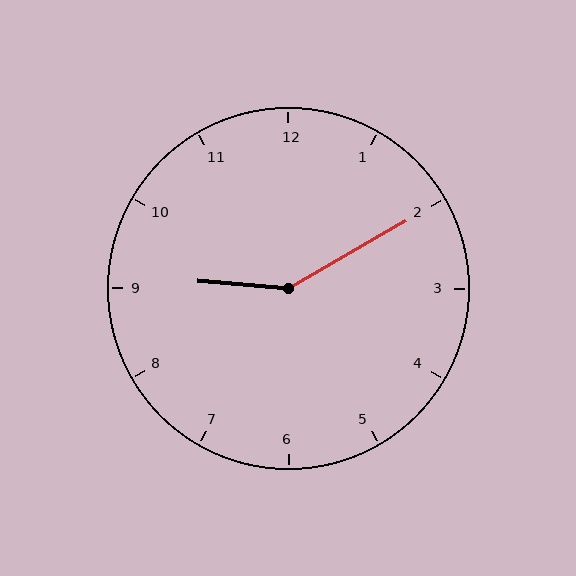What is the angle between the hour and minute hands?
Approximately 145 degrees.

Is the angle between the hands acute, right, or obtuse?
It is obtuse.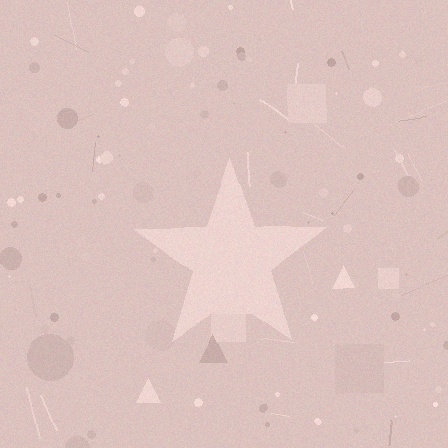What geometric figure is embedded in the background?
A star is embedded in the background.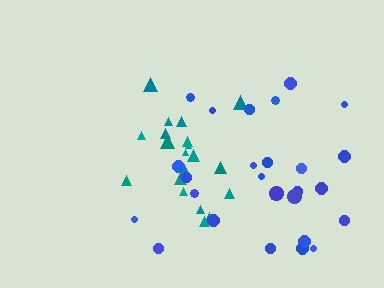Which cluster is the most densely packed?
Teal.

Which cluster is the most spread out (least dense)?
Blue.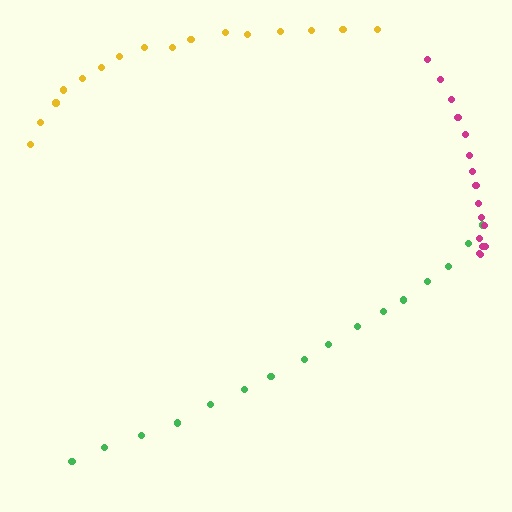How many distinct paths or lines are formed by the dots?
There are 3 distinct paths.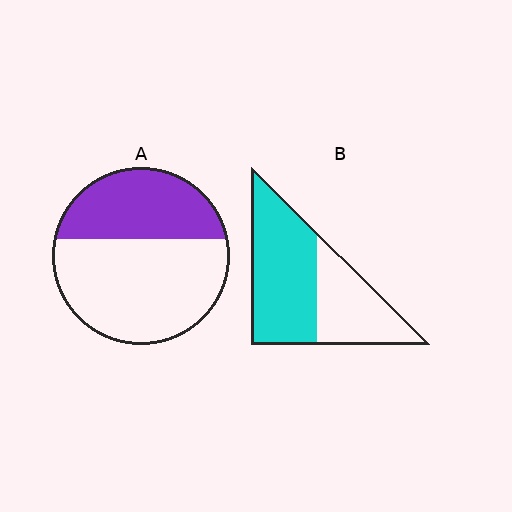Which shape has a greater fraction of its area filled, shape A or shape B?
Shape B.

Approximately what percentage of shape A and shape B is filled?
A is approximately 40% and B is approximately 60%.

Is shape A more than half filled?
No.